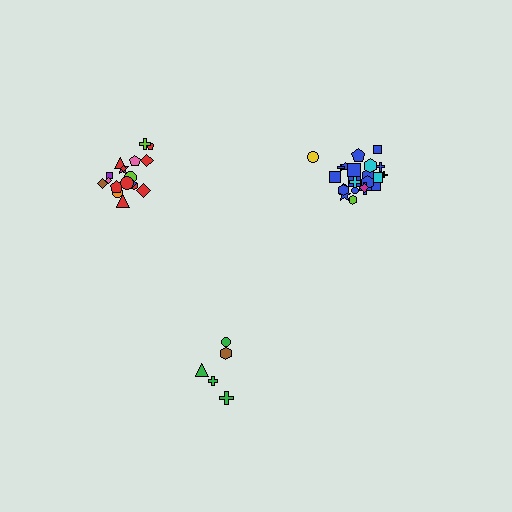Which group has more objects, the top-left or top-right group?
The top-right group.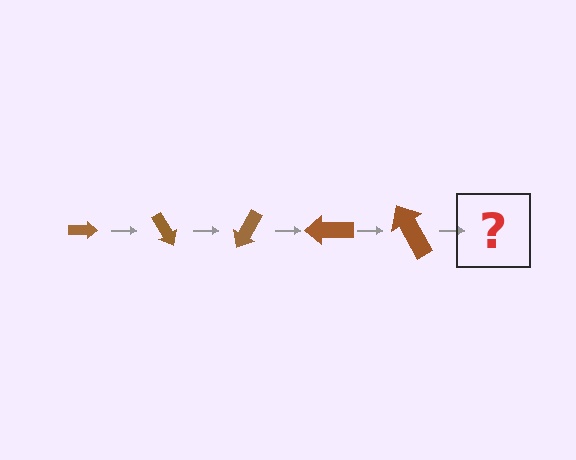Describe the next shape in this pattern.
It should be an arrow, larger than the previous one and rotated 300 degrees from the start.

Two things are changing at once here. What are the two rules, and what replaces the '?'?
The two rules are that the arrow grows larger each step and it rotates 60 degrees each step. The '?' should be an arrow, larger than the previous one and rotated 300 degrees from the start.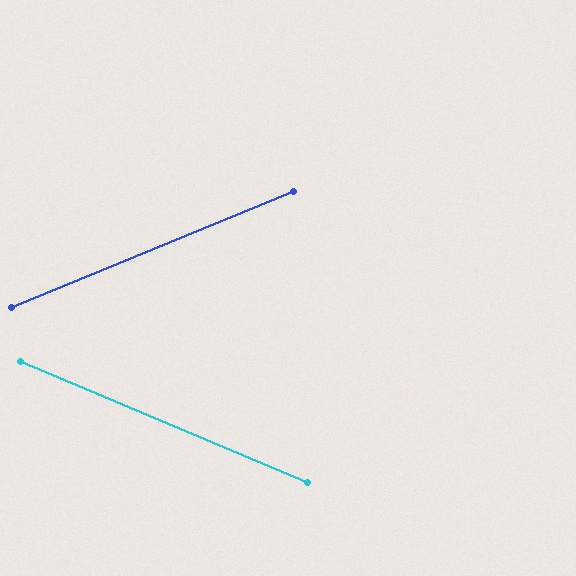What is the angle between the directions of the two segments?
Approximately 45 degrees.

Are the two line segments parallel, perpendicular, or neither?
Neither parallel nor perpendicular — they differ by about 45°.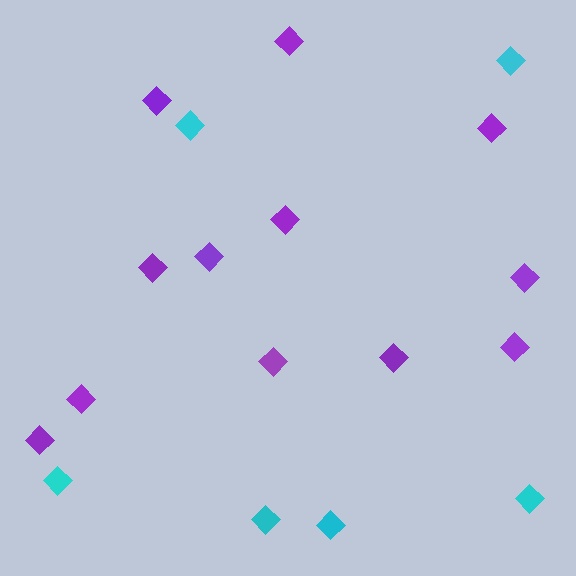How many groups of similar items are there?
There are 2 groups: one group of cyan diamonds (6) and one group of purple diamonds (12).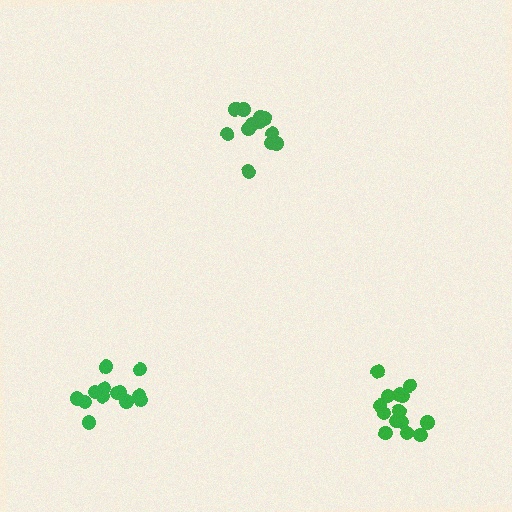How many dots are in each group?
Group 1: 12 dots, Group 2: 13 dots, Group 3: 15 dots (40 total).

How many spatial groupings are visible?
There are 3 spatial groupings.